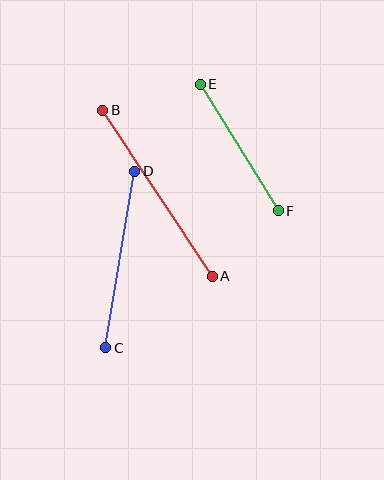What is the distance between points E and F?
The distance is approximately 148 pixels.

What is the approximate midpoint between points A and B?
The midpoint is at approximately (158, 193) pixels.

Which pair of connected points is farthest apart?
Points A and B are farthest apart.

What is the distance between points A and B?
The distance is approximately 199 pixels.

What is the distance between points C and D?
The distance is approximately 179 pixels.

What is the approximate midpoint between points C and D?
The midpoint is at approximately (120, 259) pixels.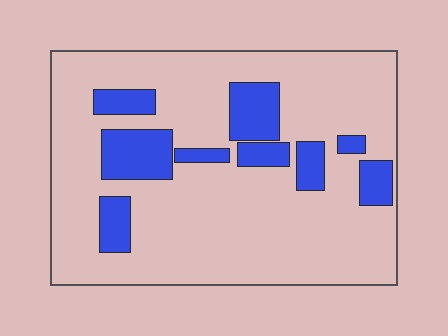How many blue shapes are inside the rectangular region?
9.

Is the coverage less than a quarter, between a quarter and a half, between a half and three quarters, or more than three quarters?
Less than a quarter.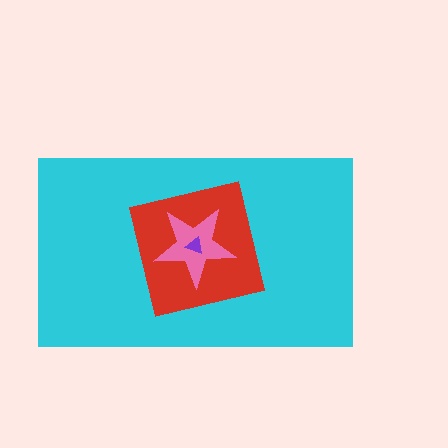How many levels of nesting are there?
4.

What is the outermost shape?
The cyan rectangle.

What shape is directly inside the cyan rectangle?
The red square.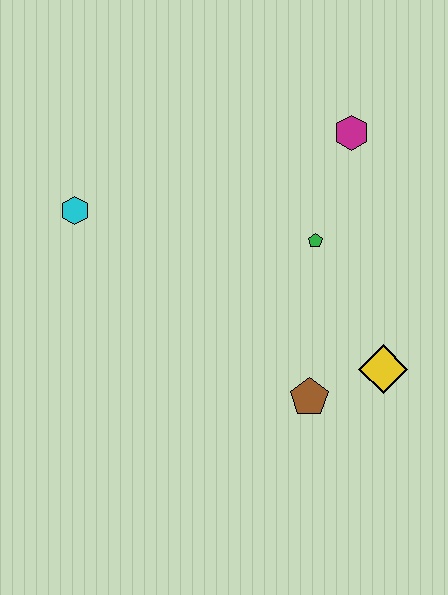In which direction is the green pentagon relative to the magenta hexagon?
The green pentagon is below the magenta hexagon.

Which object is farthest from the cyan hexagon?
The yellow diamond is farthest from the cyan hexagon.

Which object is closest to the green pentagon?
The magenta hexagon is closest to the green pentagon.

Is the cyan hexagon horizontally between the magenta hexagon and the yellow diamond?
No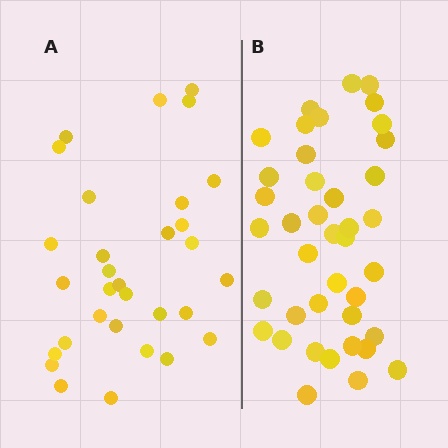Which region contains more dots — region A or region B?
Region B (the right region) has more dots.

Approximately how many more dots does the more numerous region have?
Region B has roughly 8 or so more dots than region A.